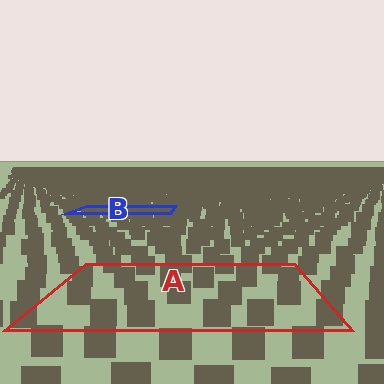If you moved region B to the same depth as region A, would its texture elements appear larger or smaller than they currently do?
They would appear larger. At a closer depth, the same texture elements are projected at a bigger on-screen size.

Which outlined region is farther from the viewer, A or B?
Region B is farther from the viewer — the texture elements inside it appear smaller and more densely packed.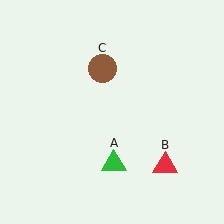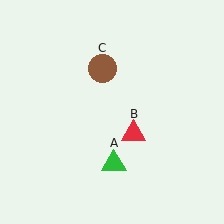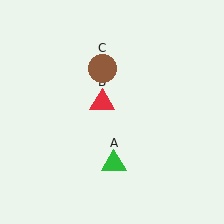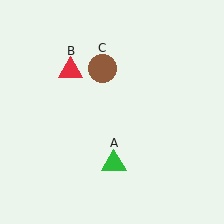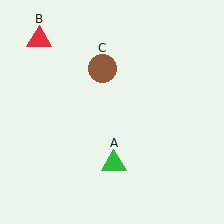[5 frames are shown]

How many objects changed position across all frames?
1 object changed position: red triangle (object B).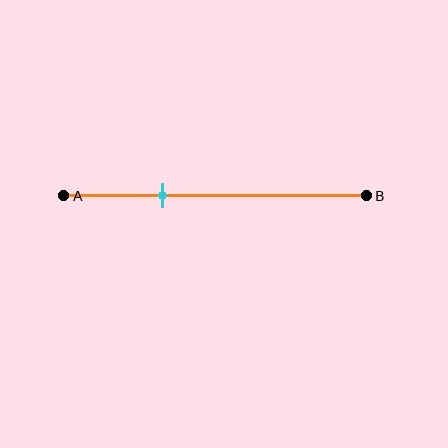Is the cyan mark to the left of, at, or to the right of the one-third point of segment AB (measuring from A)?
The cyan mark is approximately at the one-third point of segment AB.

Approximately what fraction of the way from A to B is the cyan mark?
The cyan mark is approximately 35% of the way from A to B.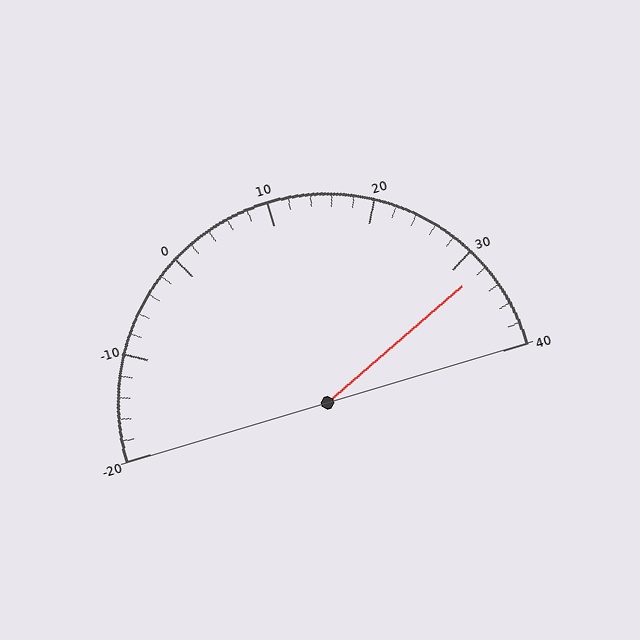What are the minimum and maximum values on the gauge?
The gauge ranges from -20 to 40.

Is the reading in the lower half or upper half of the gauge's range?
The reading is in the upper half of the range (-20 to 40).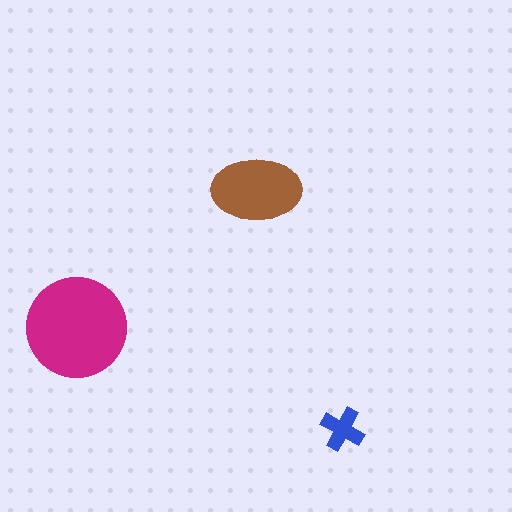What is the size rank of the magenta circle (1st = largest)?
1st.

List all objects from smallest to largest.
The blue cross, the brown ellipse, the magenta circle.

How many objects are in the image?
There are 3 objects in the image.